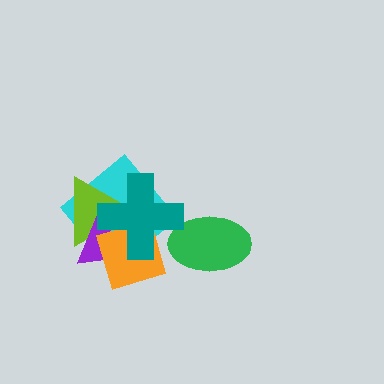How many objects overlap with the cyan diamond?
4 objects overlap with the cyan diamond.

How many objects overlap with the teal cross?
5 objects overlap with the teal cross.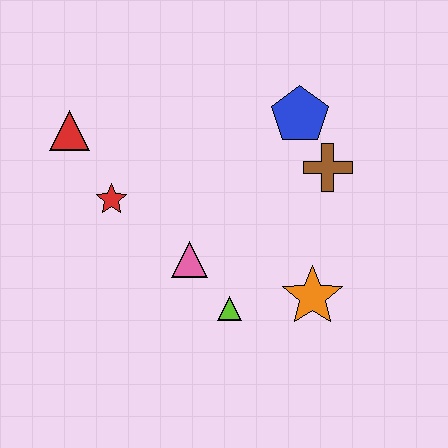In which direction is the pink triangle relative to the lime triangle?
The pink triangle is above the lime triangle.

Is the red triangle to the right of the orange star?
No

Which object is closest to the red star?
The red triangle is closest to the red star.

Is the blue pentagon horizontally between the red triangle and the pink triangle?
No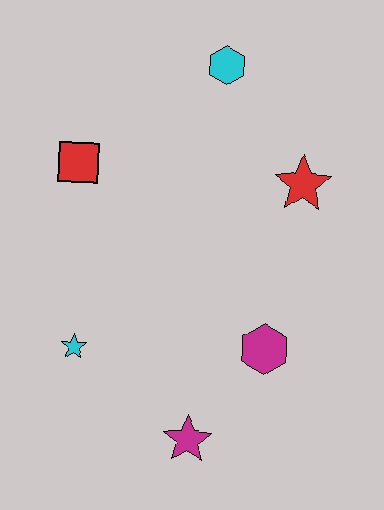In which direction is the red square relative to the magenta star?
The red square is above the magenta star.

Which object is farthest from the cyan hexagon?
The magenta star is farthest from the cyan hexagon.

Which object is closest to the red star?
The cyan hexagon is closest to the red star.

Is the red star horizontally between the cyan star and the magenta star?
No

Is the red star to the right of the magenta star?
Yes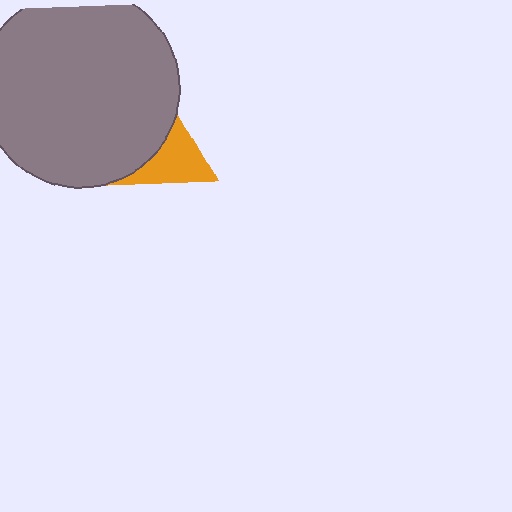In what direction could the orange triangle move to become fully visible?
The orange triangle could move right. That would shift it out from behind the gray circle entirely.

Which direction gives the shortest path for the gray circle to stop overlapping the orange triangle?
Moving left gives the shortest separation.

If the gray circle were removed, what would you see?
You would see the complete orange triangle.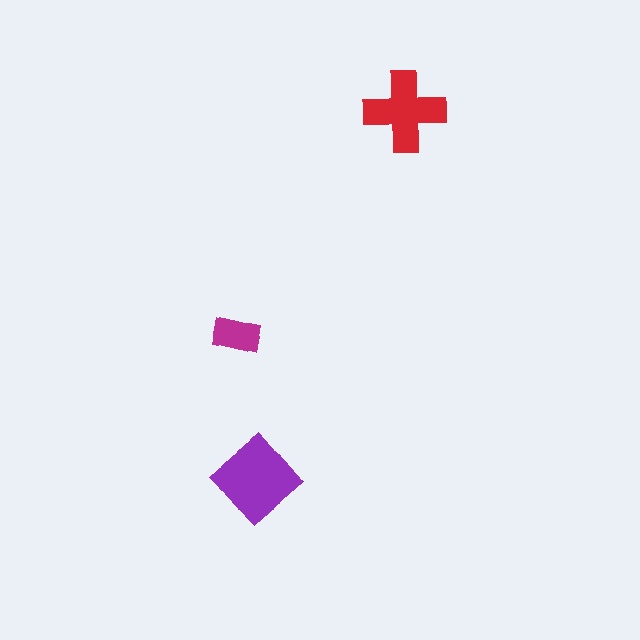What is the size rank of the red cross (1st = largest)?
2nd.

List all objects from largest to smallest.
The purple diamond, the red cross, the magenta rectangle.